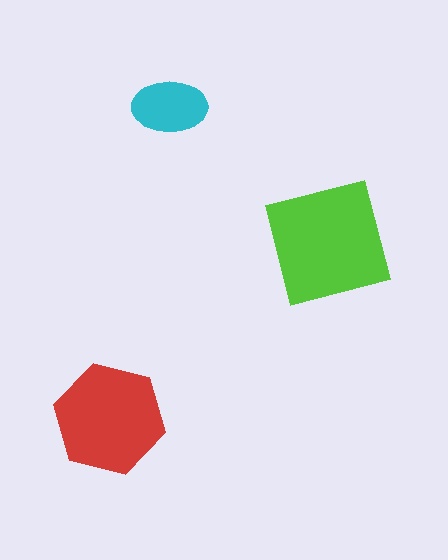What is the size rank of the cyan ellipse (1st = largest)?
3rd.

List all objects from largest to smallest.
The lime square, the red hexagon, the cyan ellipse.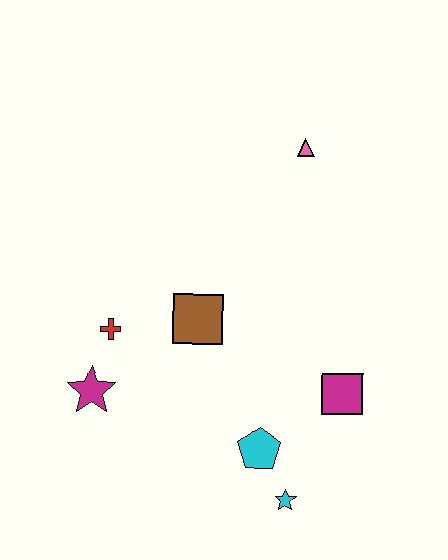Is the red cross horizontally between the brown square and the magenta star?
Yes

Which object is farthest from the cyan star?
The pink triangle is farthest from the cyan star.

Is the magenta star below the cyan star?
No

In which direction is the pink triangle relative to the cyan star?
The pink triangle is above the cyan star.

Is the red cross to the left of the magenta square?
Yes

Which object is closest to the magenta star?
The red cross is closest to the magenta star.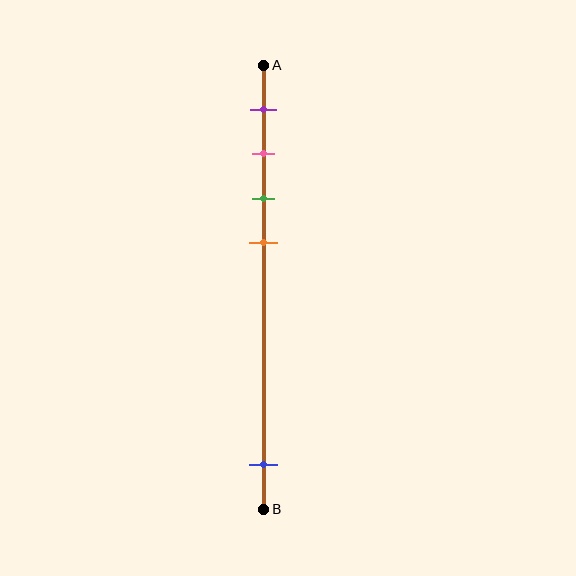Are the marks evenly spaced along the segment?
No, the marks are not evenly spaced.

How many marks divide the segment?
There are 5 marks dividing the segment.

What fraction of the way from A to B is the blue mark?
The blue mark is approximately 90% (0.9) of the way from A to B.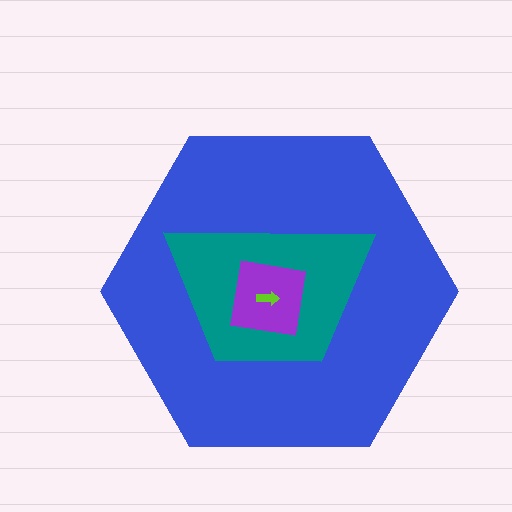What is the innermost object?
The lime arrow.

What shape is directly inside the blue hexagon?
The teal trapezoid.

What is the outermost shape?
The blue hexagon.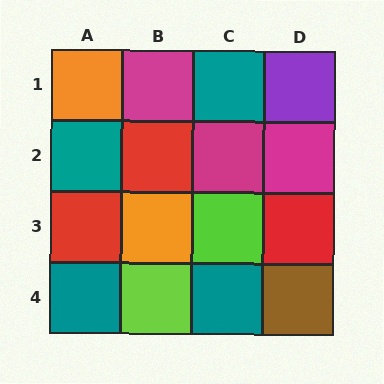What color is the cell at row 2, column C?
Magenta.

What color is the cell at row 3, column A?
Red.